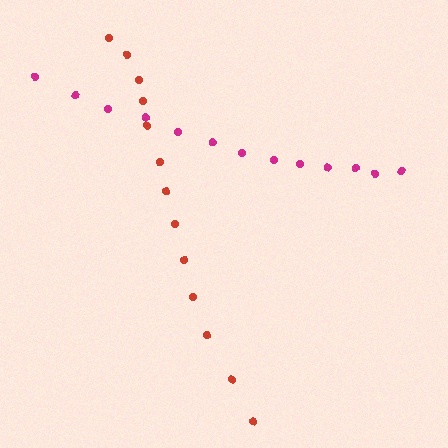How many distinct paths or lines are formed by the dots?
There are 2 distinct paths.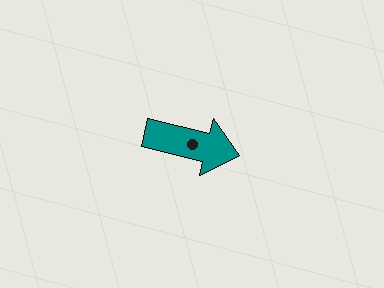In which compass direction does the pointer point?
East.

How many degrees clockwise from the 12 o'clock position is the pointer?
Approximately 104 degrees.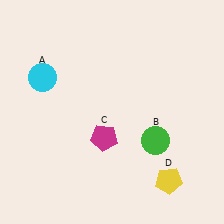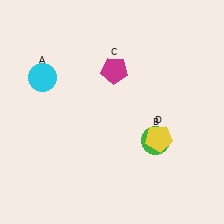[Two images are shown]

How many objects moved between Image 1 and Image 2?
2 objects moved between the two images.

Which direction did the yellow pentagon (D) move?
The yellow pentagon (D) moved up.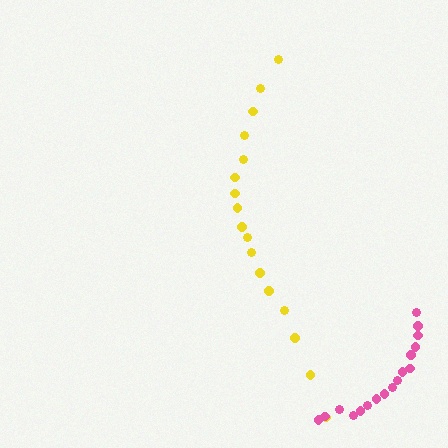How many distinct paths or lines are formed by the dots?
There are 2 distinct paths.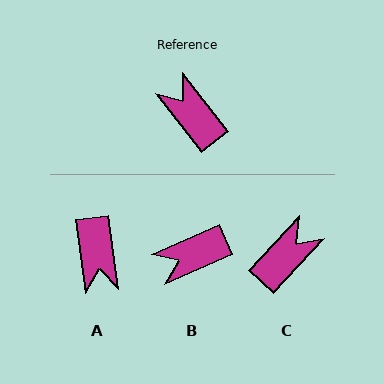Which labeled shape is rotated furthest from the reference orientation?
A, about 150 degrees away.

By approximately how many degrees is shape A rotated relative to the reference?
Approximately 150 degrees counter-clockwise.